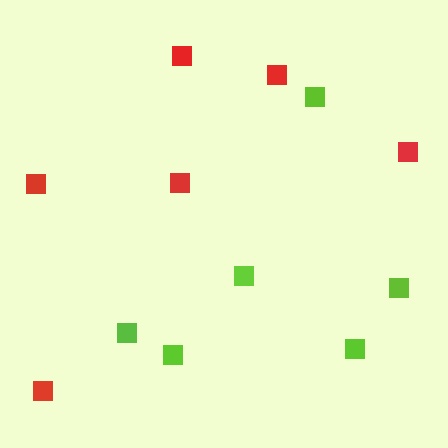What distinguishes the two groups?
There are 2 groups: one group of red squares (6) and one group of lime squares (6).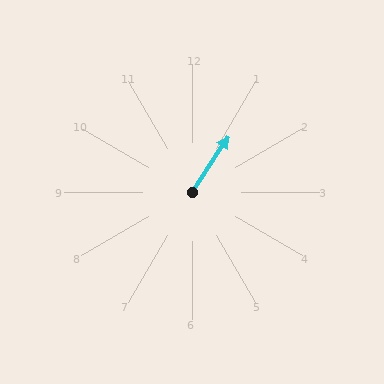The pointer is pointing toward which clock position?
Roughly 1 o'clock.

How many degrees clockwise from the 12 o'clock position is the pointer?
Approximately 33 degrees.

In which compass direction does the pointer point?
Northeast.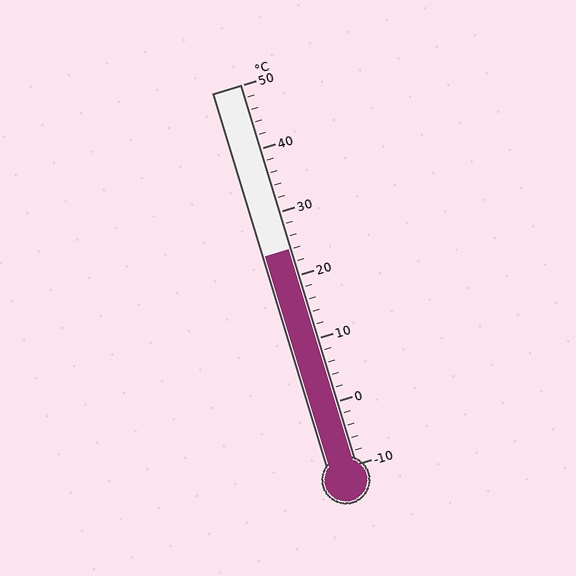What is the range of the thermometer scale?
The thermometer scale ranges from -10°C to 50°C.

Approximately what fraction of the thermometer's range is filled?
The thermometer is filled to approximately 55% of its range.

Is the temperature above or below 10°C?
The temperature is above 10°C.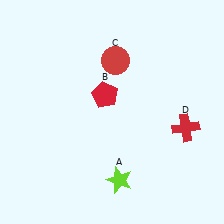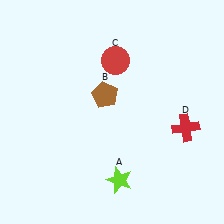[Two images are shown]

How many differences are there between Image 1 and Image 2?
There is 1 difference between the two images.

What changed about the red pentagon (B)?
In Image 1, B is red. In Image 2, it changed to brown.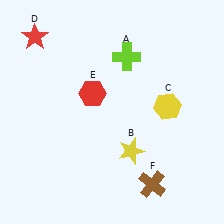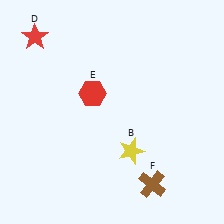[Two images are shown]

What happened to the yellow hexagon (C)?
The yellow hexagon (C) was removed in Image 2. It was in the top-right area of Image 1.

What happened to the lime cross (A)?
The lime cross (A) was removed in Image 2. It was in the top-right area of Image 1.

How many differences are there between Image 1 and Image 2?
There are 2 differences between the two images.